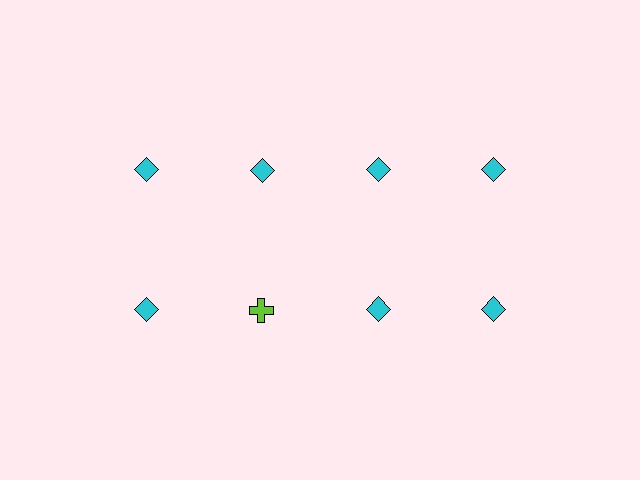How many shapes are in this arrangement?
There are 8 shapes arranged in a grid pattern.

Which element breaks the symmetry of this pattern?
The lime cross in the second row, second from left column breaks the symmetry. All other shapes are cyan diamonds.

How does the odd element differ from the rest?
It differs in both color (lime instead of cyan) and shape (cross instead of diamond).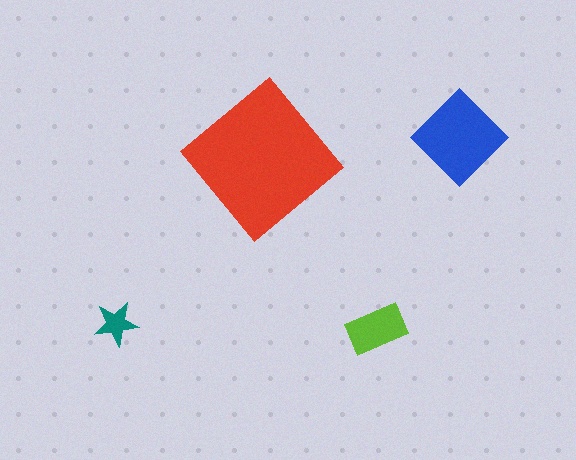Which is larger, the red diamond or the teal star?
The red diamond.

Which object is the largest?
The red diamond.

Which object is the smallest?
The teal star.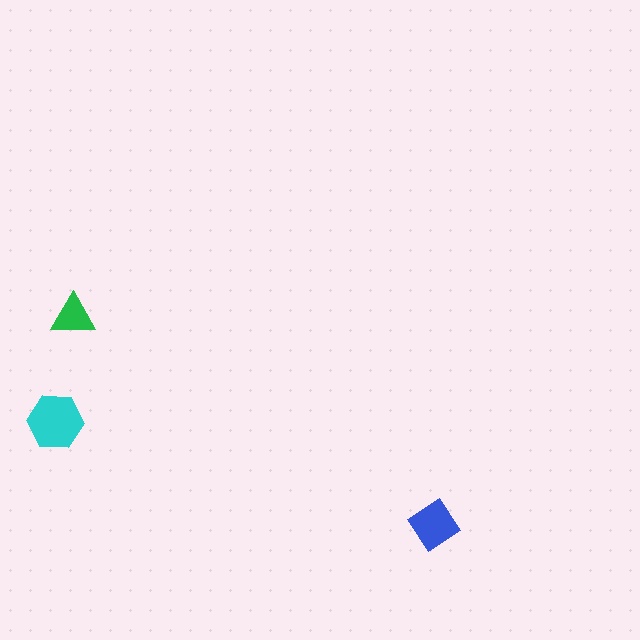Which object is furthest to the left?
The cyan hexagon is leftmost.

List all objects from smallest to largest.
The green triangle, the blue diamond, the cyan hexagon.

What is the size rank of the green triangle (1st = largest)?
3rd.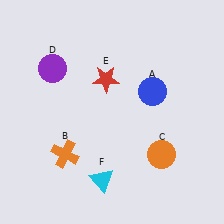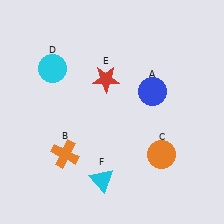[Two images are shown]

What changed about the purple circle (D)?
In Image 1, D is purple. In Image 2, it changed to cyan.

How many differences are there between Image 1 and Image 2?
There is 1 difference between the two images.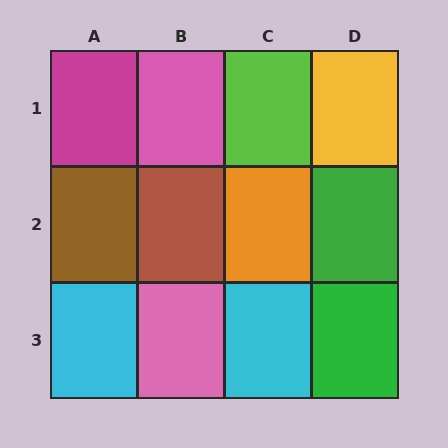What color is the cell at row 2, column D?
Green.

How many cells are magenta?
1 cell is magenta.